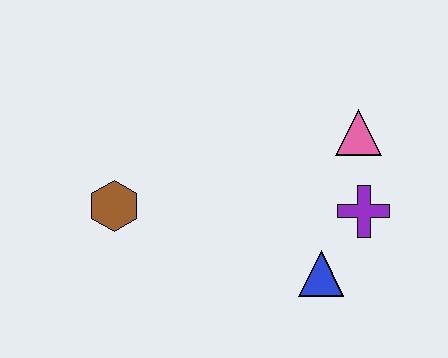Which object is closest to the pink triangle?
The purple cross is closest to the pink triangle.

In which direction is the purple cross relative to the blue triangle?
The purple cross is above the blue triangle.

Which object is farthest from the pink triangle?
The brown hexagon is farthest from the pink triangle.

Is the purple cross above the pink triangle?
No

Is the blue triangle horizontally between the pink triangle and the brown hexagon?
Yes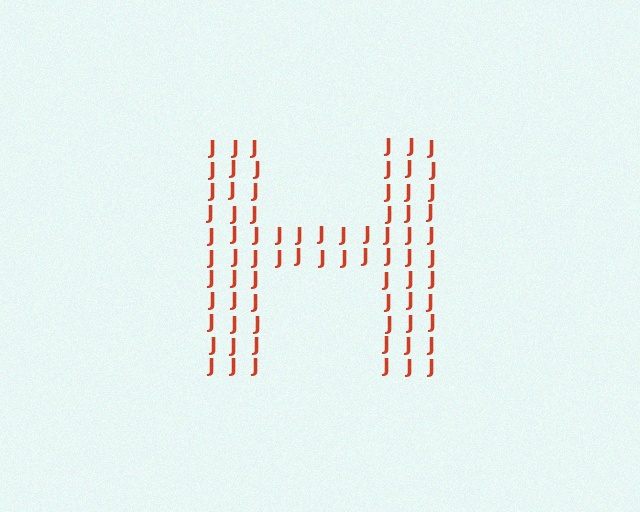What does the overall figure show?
The overall figure shows the letter H.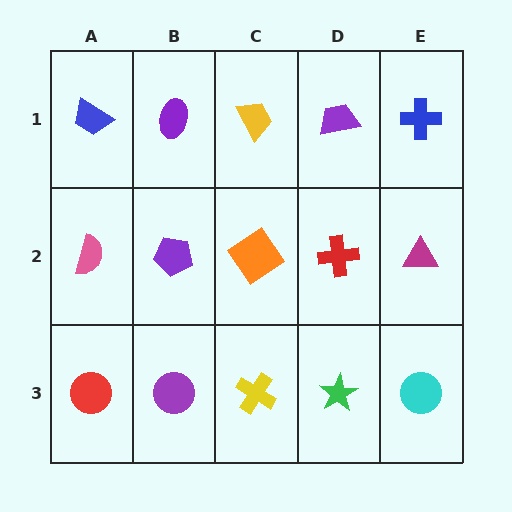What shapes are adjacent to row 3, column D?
A red cross (row 2, column D), a yellow cross (row 3, column C), a cyan circle (row 3, column E).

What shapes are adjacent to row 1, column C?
An orange diamond (row 2, column C), a purple ellipse (row 1, column B), a purple trapezoid (row 1, column D).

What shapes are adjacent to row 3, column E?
A magenta triangle (row 2, column E), a green star (row 3, column D).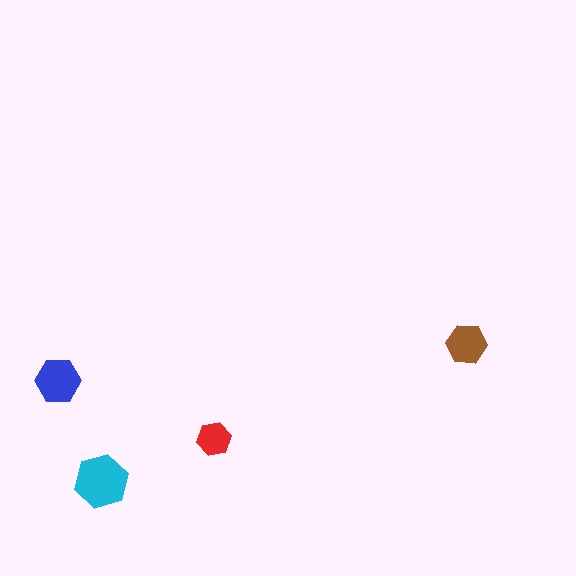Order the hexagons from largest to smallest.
the cyan one, the blue one, the brown one, the red one.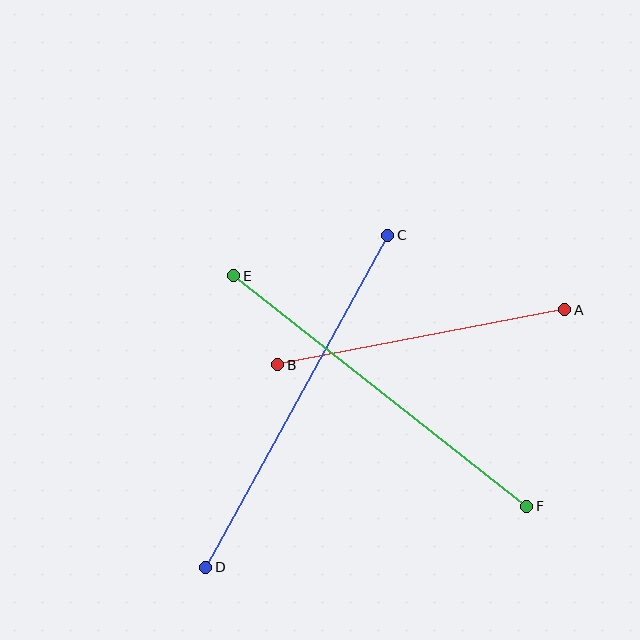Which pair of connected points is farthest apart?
Points C and D are farthest apart.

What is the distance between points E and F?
The distance is approximately 373 pixels.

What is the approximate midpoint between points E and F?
The midpoint is at approximately (380, 391) pixels.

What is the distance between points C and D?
The distance is approximately 378 pixels.